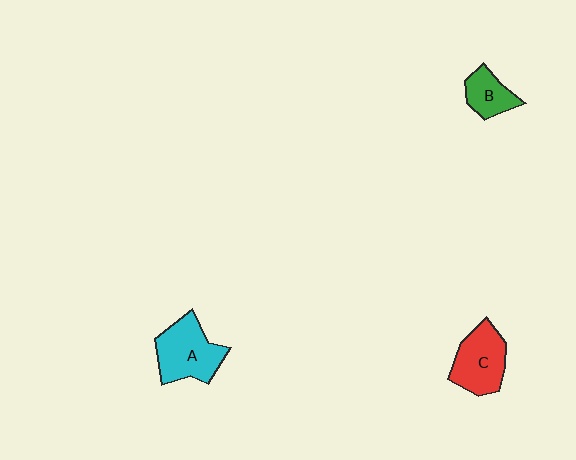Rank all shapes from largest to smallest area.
From largest to smallest: A (cyan), C (red), B (green).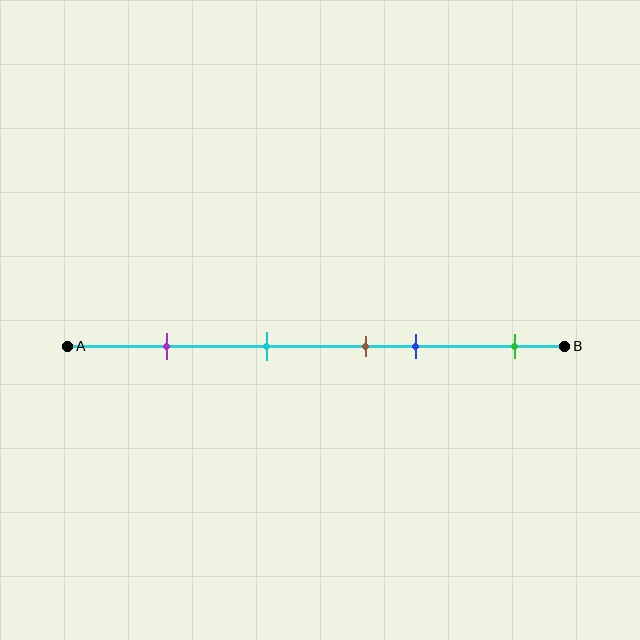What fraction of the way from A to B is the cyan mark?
The cyan mark is approximately 40% (0.4) of the way from A to B.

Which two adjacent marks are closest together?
The brown and blue marks are the closest adjacent pair.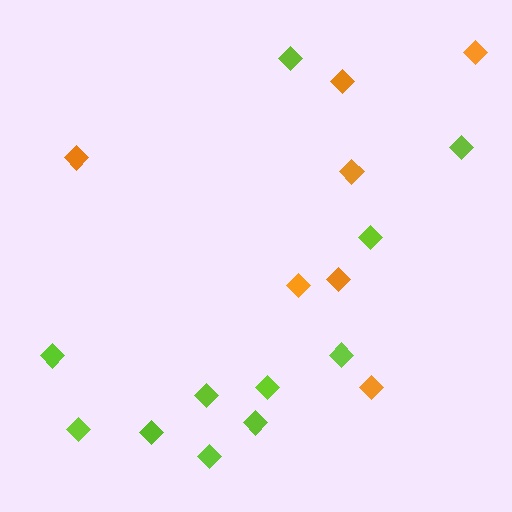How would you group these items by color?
There are 2 groups: one group of orange diamonds (7) and one group of lime diamonds (11).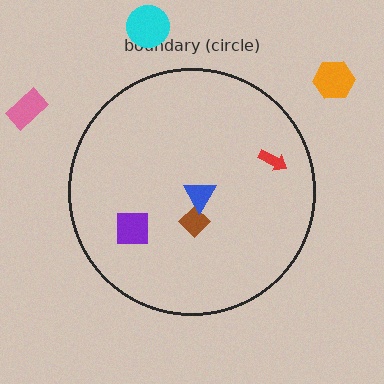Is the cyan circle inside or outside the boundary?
Outside.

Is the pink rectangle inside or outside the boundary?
Outside.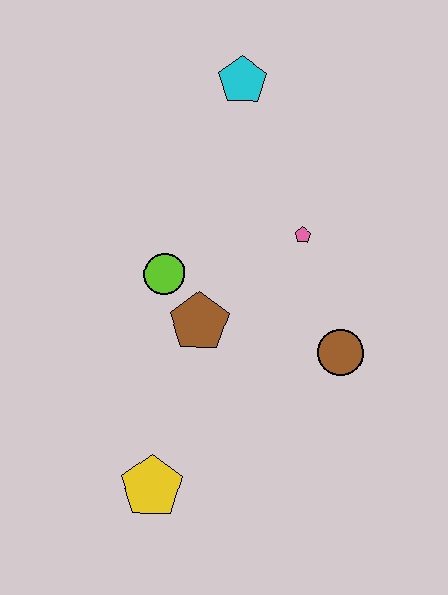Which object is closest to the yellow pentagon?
The brown pentagon is closest to the yellow pentagon.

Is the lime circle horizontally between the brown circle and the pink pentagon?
No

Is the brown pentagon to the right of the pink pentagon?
No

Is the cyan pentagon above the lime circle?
Yes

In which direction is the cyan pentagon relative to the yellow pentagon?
The cyan pentagon is above the yellow pentagon.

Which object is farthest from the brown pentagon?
The cyan pentagon is farthest from the brown pentagon.